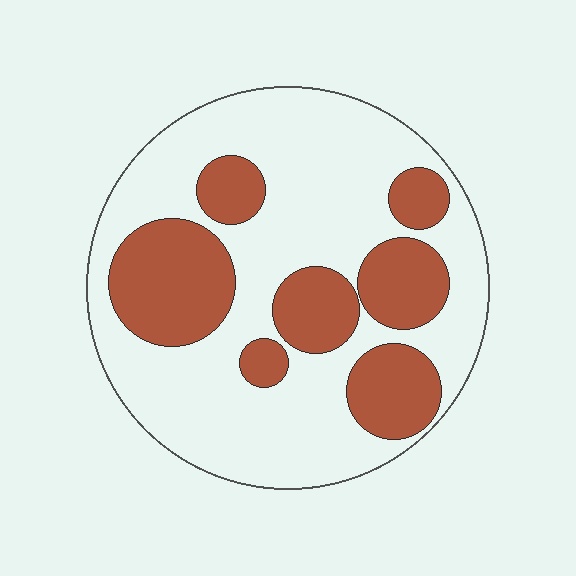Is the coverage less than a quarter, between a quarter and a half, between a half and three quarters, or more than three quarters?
Between a quarter and a half.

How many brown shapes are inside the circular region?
7.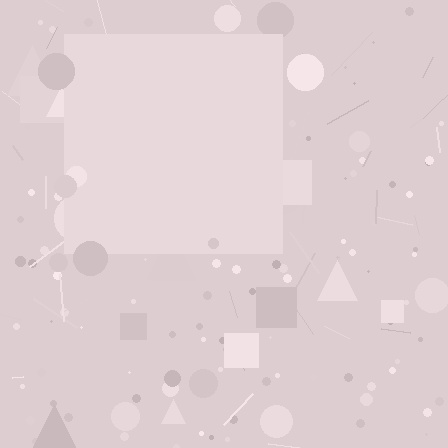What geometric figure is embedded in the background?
A square is embedded in the background.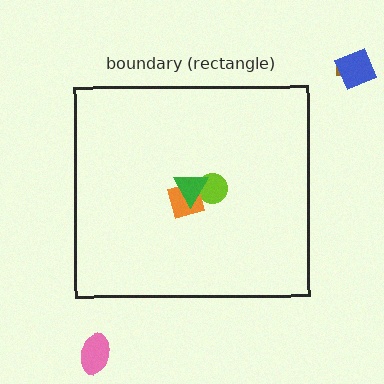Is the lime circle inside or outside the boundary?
Inside.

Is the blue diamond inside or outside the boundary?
Outside.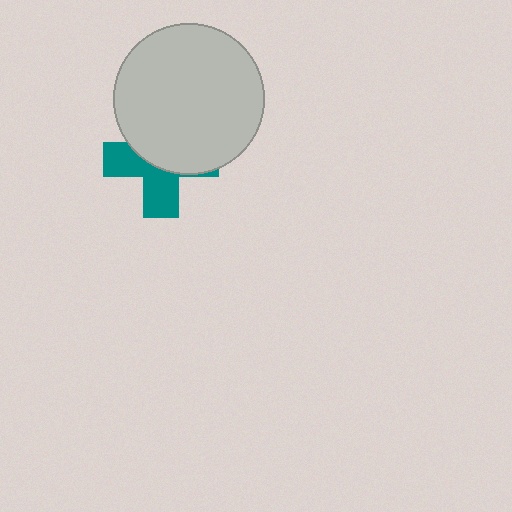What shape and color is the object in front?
The object in front is a light gray circle.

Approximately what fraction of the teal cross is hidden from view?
Roughly 55% of the teal cross is hidden behind the light gray circle.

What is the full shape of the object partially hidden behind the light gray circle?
The partially hidden object is a teal cross.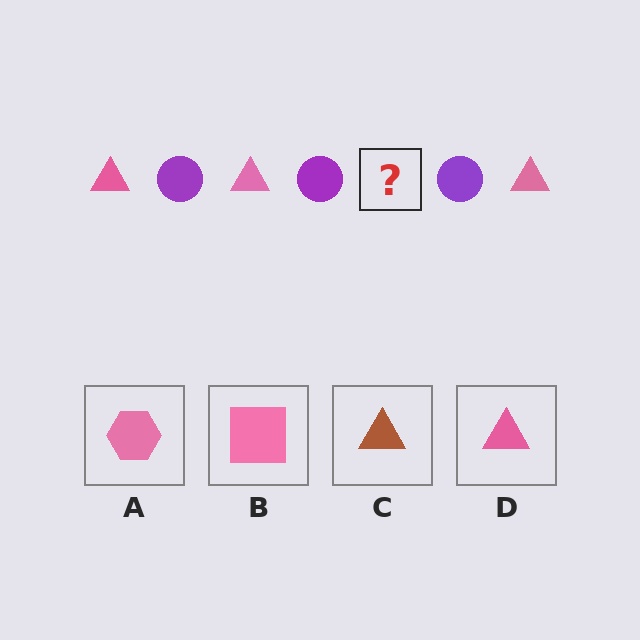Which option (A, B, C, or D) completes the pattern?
D.